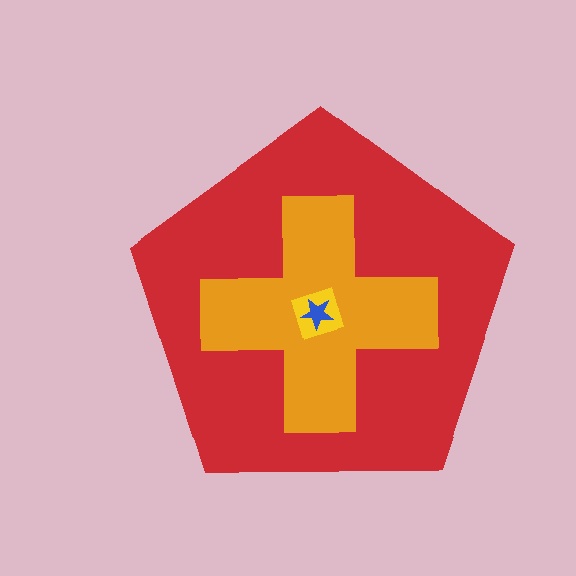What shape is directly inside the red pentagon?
The orange cross.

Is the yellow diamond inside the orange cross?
Yes.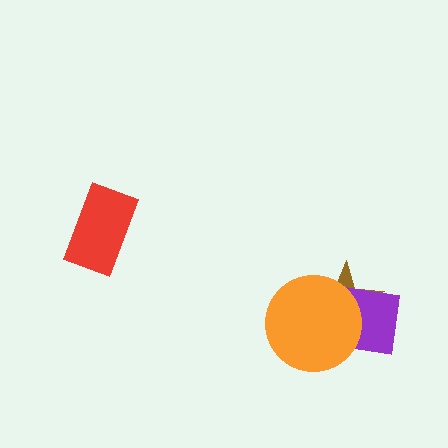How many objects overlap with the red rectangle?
0 objects overlap with the red rectangle.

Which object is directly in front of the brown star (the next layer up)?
The purple square is directly in front of the brown star.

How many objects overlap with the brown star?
2 objects overlap with the brown star.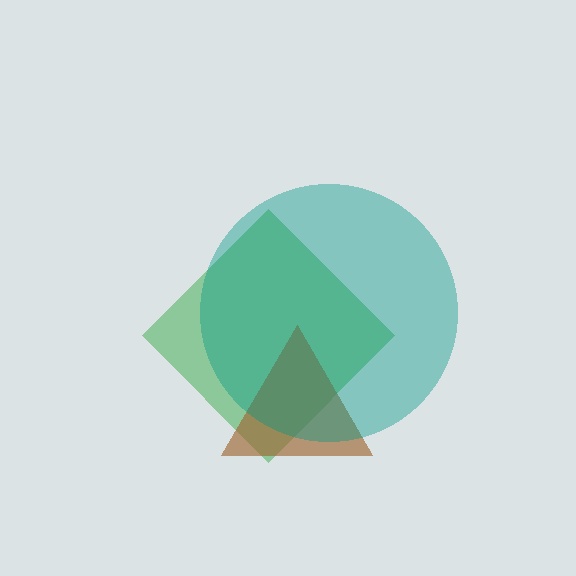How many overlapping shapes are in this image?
There are 3 overlapping shapes in the image.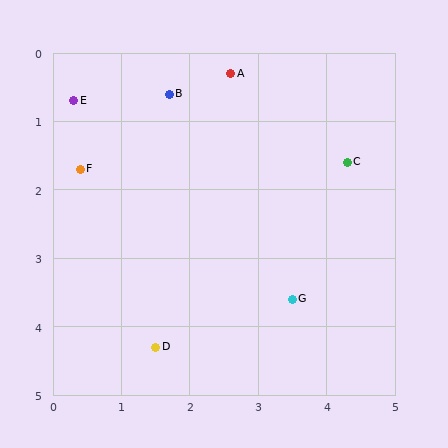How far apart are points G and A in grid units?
Points G and A are about 3.4 grid units apart.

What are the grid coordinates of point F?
Point F is at approximately (0.4, 1.7).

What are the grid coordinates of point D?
Point D is at approximately (1.5, 4.3).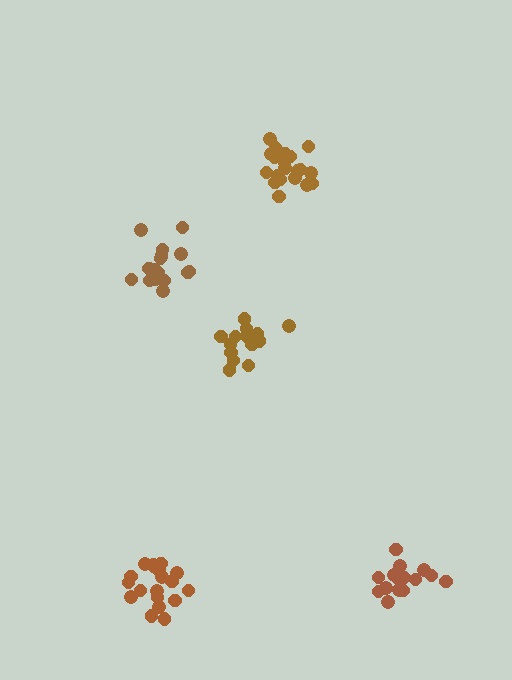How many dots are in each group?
Group 1: 19 dots, Group 2: 15 dots, Group 3: 15 dots, Group 4: 17 dots, Group 5: 20 dots (86 total).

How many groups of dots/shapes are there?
There are 5 groups.